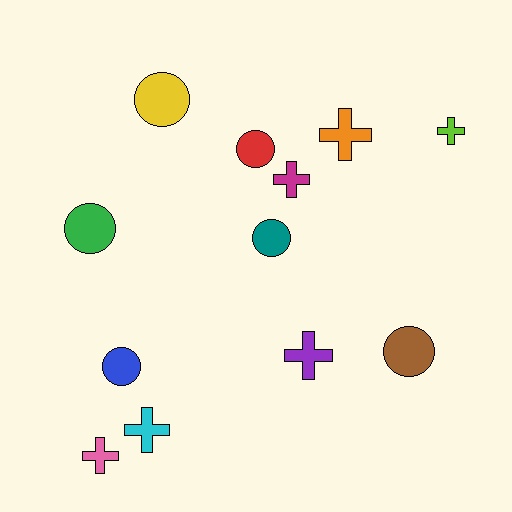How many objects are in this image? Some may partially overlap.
There are 12 objects.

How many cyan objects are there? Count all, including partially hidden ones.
There is 1 cyan object.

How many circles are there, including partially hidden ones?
There are 6 circles.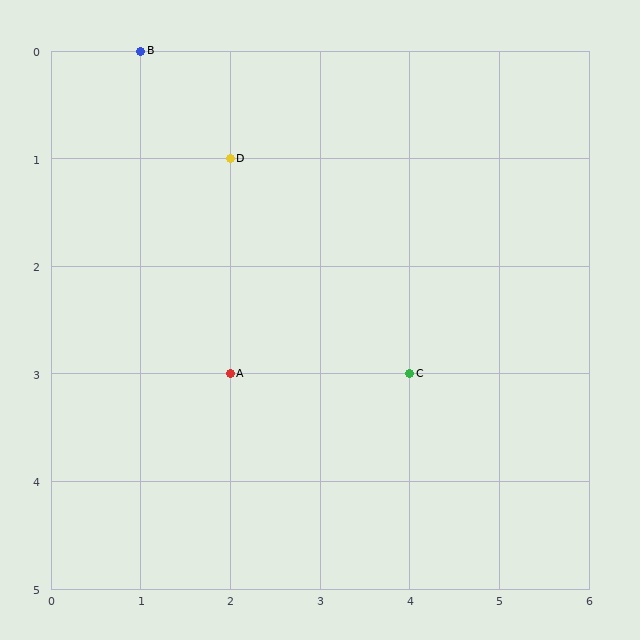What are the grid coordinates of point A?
Point A is at grid coordinates (2, 3).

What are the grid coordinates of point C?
Point C is at grid coordinates (4, 3).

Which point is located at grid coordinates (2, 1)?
Point D is at (2, 1).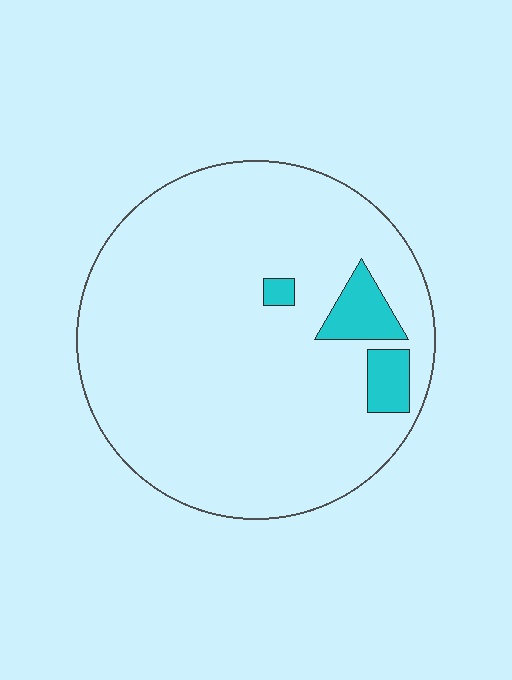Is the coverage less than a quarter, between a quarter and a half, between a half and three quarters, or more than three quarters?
Less than a quarter.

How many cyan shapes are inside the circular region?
3.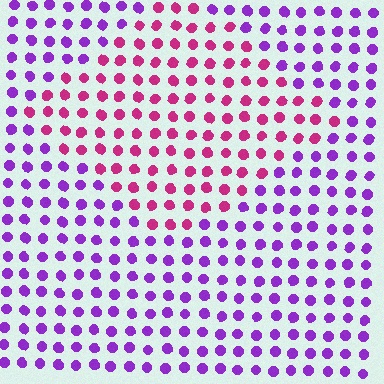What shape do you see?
I see a diamond.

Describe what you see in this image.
The image is filled with small purple elements in a uniform arrangement. A diamond-shaped region is visible where the elements are tinted to a slightly different hue, forming a subtle color boundary.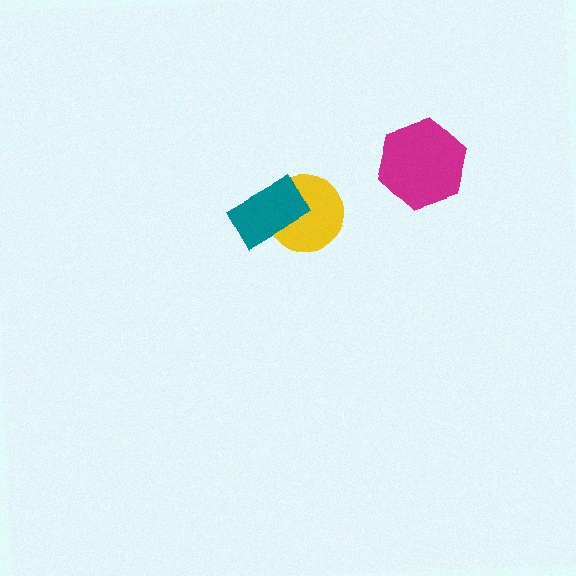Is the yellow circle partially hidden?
Yes, it is partially covered by another shape.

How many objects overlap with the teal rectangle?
1 object overlaps with the teal rectangle.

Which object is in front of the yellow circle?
The teal rectangle is in front of the yellow circle.